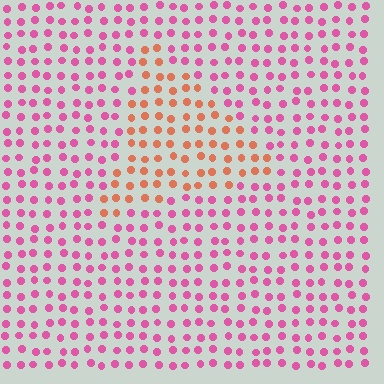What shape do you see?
I see a triangle.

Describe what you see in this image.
The image is filled with small pink elements in a uniform arrangement. A triangle-shaped region is visible where the elements are tinted to a slightly different hue, forming a subtle color boundary.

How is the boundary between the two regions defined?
The boundary is defined purely by a slight shift in hue (about 48 degrees). Spacing, size, and orientation are identical on both sides.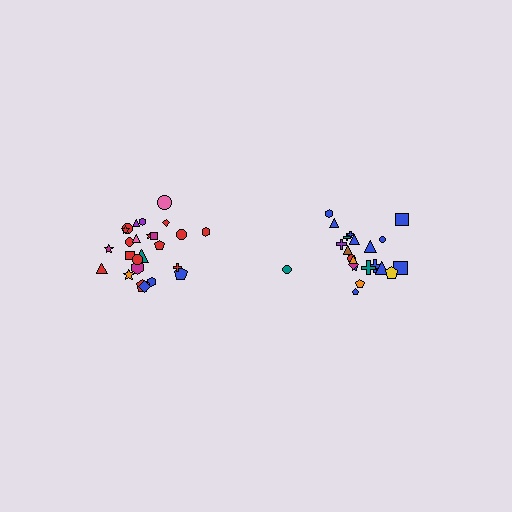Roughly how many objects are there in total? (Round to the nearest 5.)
Roughly 45 objects in total.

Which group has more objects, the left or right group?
The left group.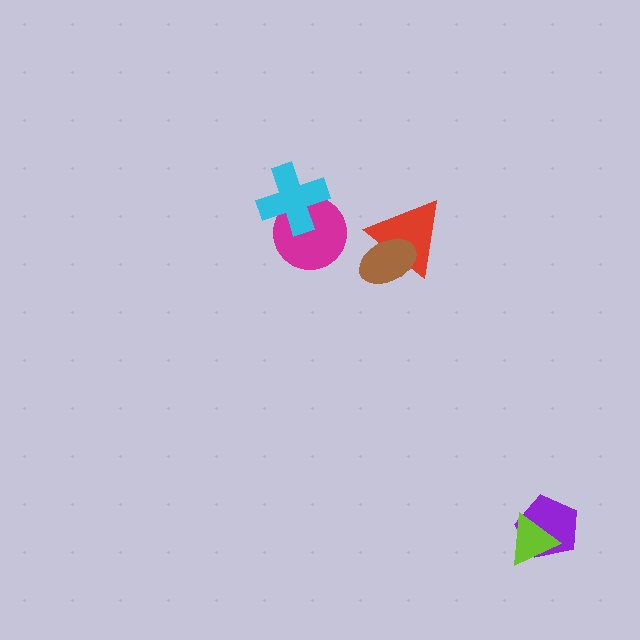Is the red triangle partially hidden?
Yes, it is partially covered by another shape.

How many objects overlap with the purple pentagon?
1 object overlaps with the purple pentagon.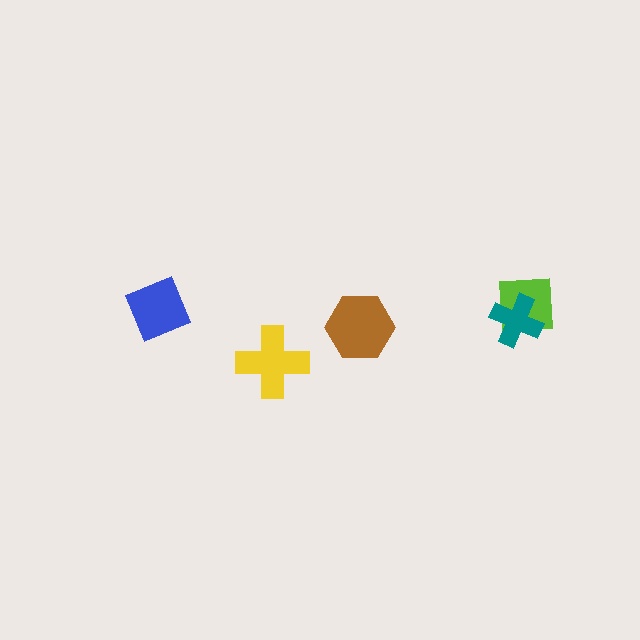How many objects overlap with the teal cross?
1 object overlaps with the teal cross.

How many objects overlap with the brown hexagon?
0 objects overlap with the brown hexagon.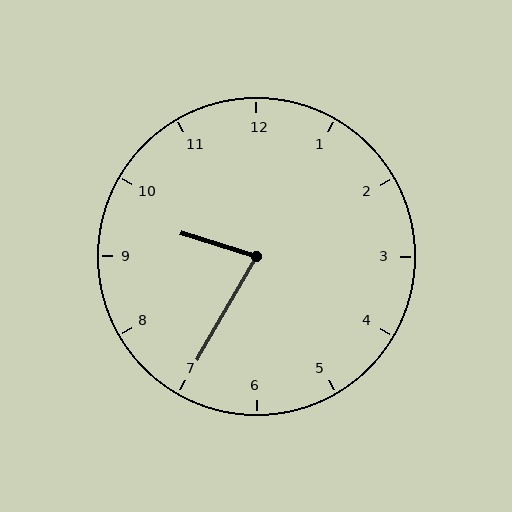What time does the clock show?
9:35.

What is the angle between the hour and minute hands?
Approximately 78 degrees.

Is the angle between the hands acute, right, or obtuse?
It is acute.